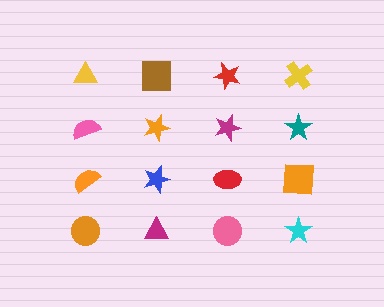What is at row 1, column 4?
A yellow cross.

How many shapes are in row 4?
4 shapes.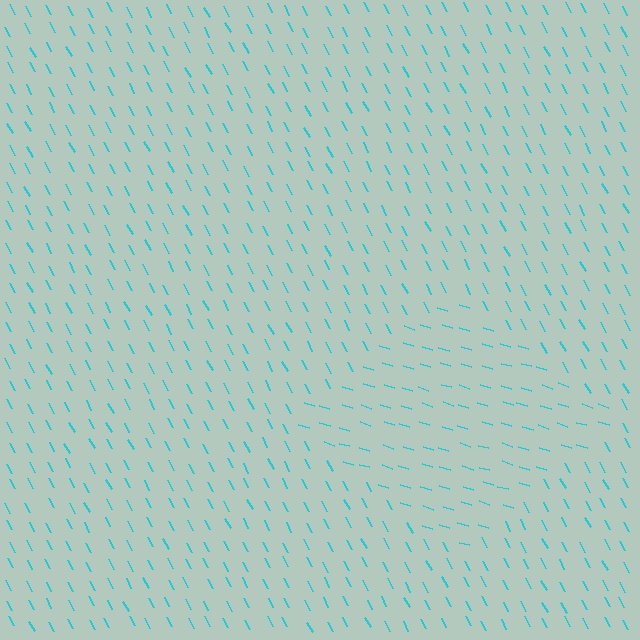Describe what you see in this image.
The image is filled with small cyan line segments. A diamond region in the image has lines oriented differently from the surrounding lines, creating a visible texture boundary.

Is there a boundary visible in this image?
Yes, there is a texture boundary formed by a change in line orientation.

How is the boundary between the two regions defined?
The boundary is defined purely by a change in line orientation (approximately 45 degrees difference). All lines are the same color and thickness.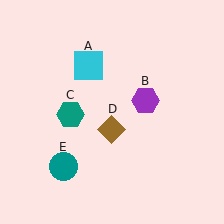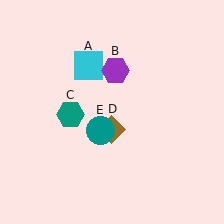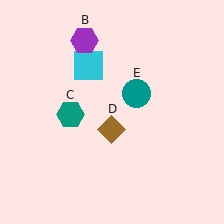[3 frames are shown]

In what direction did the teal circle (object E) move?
The teal circle (object E) moved up and to the right.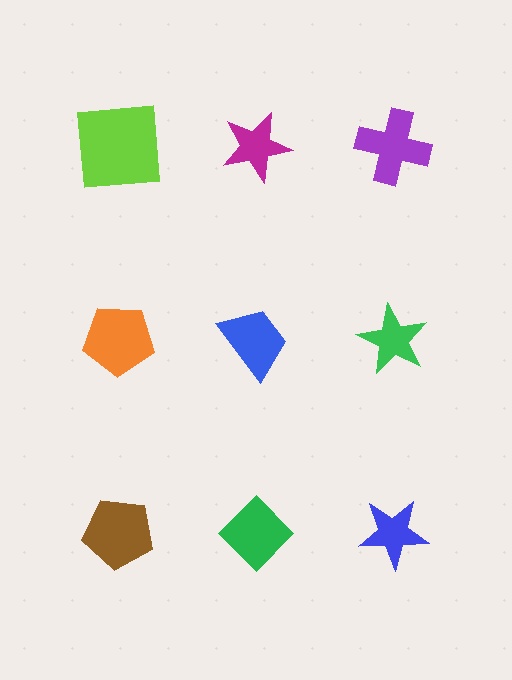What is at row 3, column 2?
A green diamond.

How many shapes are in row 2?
3 shapes.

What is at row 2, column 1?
An orange pentagon.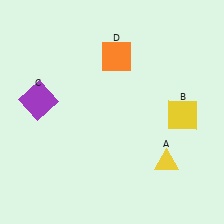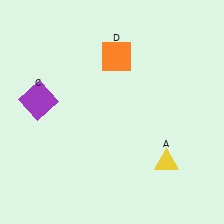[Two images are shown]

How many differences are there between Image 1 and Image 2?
There is 1 difference between the two images.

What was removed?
The yellow square (B) was removed in Image 2.